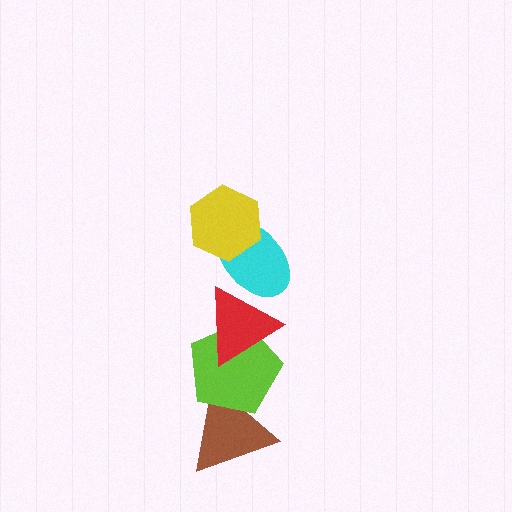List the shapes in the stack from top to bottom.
From top to bottom: the yellow hexagon, the cyan ellipse, the red triangle, the lime pentagon, the brown triangle.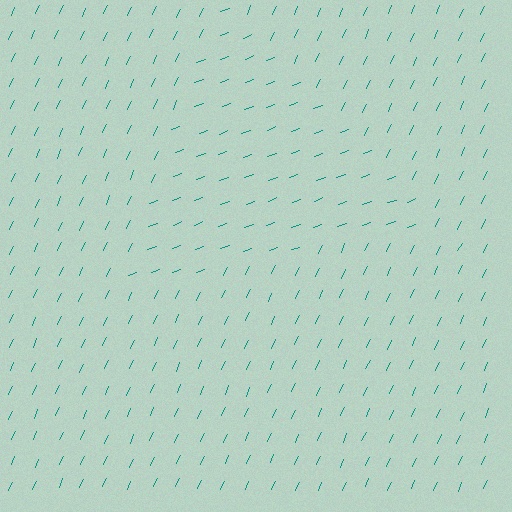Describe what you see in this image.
The image is filled with small teal line segments. A triangle region in the image has lines oriented differently from the surrounding lines, creating a visible texture boundary.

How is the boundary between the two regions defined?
The boundary is defined purely by a change in line orientation (approximately 45 degrees difference). All lines are the same color and thickness.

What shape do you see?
I see a triangle.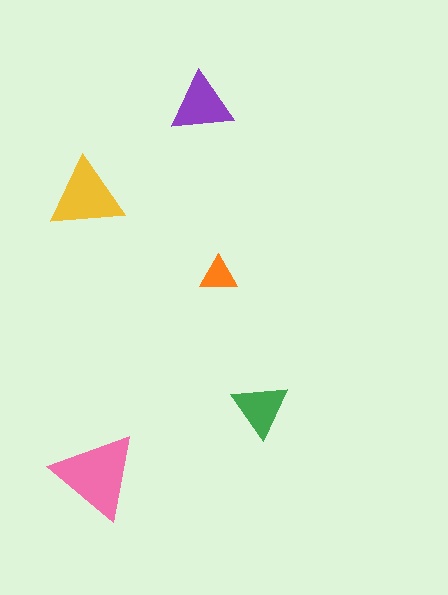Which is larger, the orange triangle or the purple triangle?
The purple one.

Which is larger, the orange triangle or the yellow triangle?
The yellow one.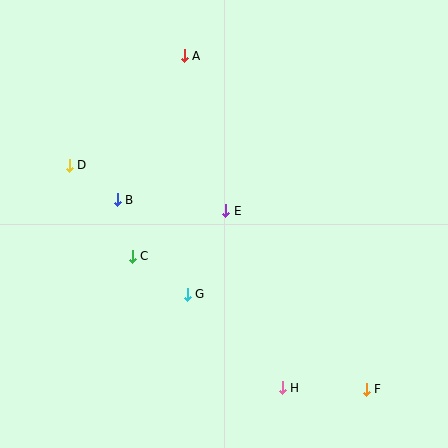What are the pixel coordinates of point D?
Point D is at (69, 165).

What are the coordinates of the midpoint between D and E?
The midpoint between D and E is at (148, 188).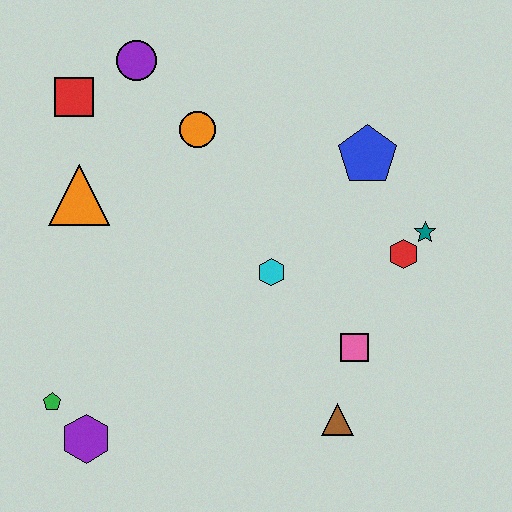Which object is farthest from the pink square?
The red square is farthest from the pink square.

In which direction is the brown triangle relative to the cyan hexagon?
The brown triangle is below the cyan hexagon.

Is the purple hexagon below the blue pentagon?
Yes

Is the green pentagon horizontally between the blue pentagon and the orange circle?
No